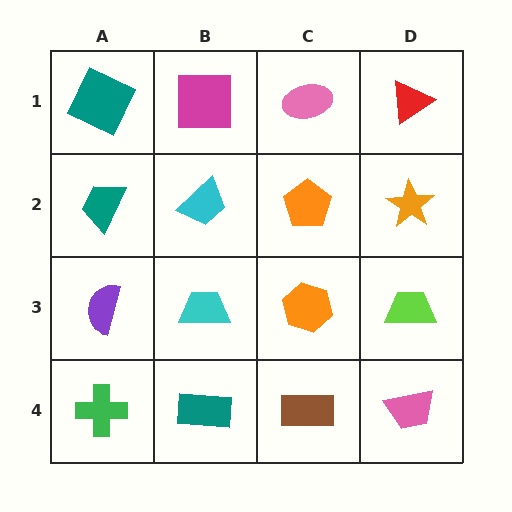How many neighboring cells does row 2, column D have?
3.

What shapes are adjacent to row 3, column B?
A cyan trapezoid (row 2, column B), a teal rectangle (row 4, column B), a purple semicircle (row 3, column A), an orange hexagon (row 3, column C).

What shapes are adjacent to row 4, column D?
A lime trapezoid (row 3, column D), a brown rectangle (row 4, column C).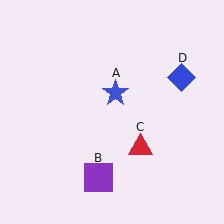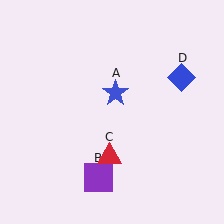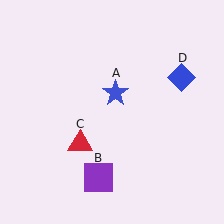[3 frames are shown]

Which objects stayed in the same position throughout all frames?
Blue star (object A) and purple square (object B) and blue diamond (object D) remained stationary.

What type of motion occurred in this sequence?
The red triangle (object C) rotated clockwise around the center of the scene.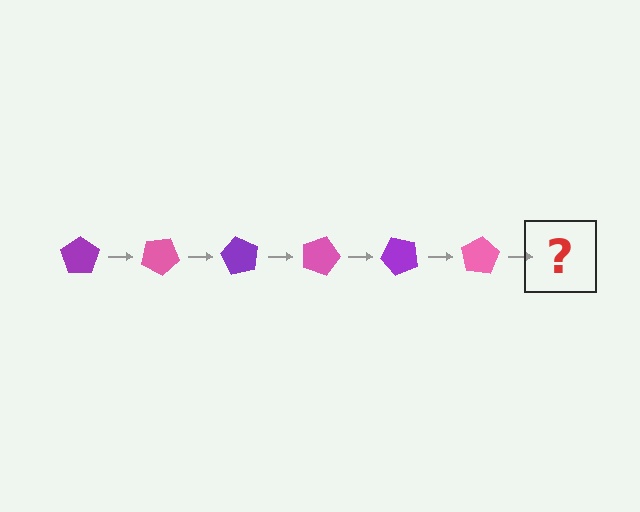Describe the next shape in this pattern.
It should be a purple pentagon, rotated 180 degrees from the start.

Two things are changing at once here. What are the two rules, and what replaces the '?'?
The two rules are that it rotates 30 degrees each step and the color cycles through purple and pink. The '?' should be a purple pentagon, rotated 180 degrees from the start.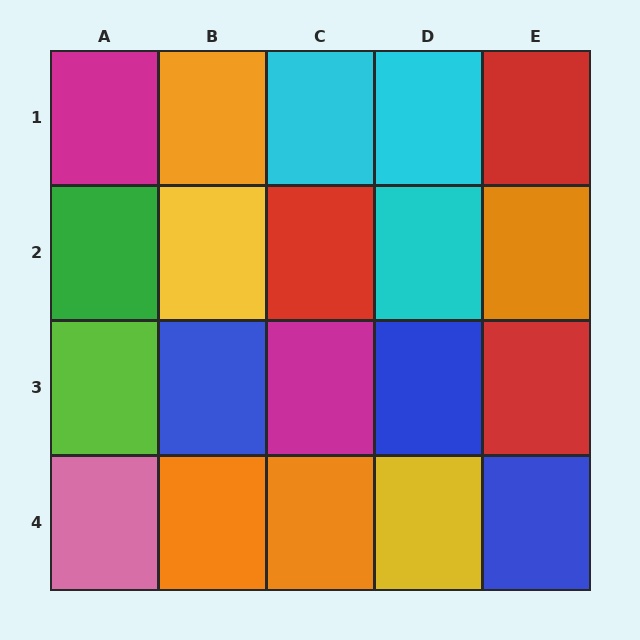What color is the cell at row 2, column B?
Yellow.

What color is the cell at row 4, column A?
Pink.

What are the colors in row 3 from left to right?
Lime, blue, magenta, blue, red.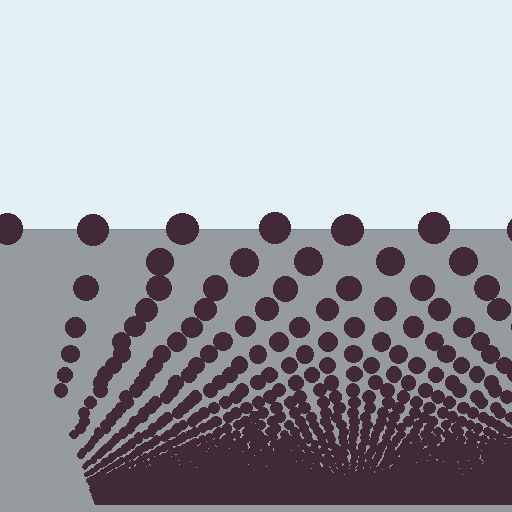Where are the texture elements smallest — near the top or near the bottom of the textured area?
Near the bottom.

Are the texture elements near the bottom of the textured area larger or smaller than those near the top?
Smaller. The gradient is inverted — elements near the bottom are smaller and denser.